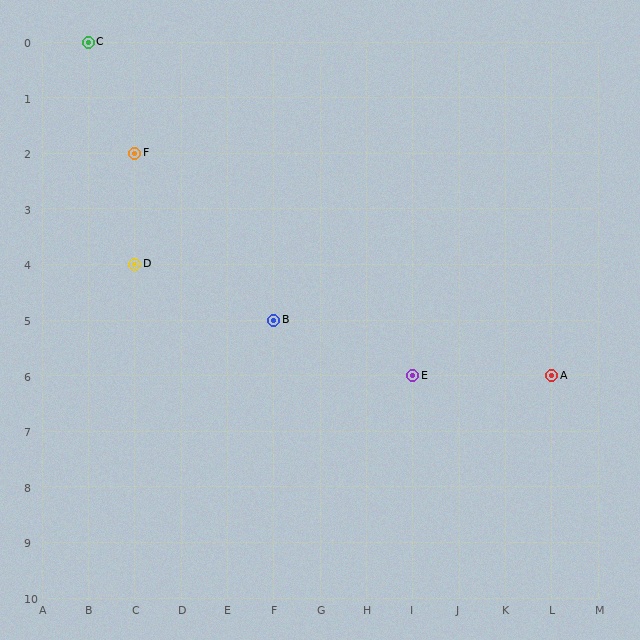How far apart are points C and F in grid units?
Points C and F are 1 column and 2 rows apart (about 2.2 grid units diagonally).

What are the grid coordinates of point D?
Point D is at grid coordinates (C, 4).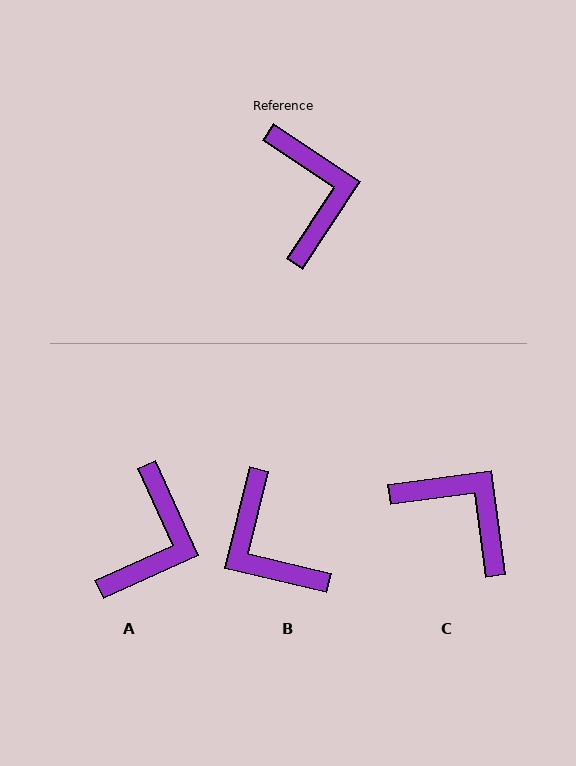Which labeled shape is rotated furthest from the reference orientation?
B, about 160 degrees away.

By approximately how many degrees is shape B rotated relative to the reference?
Approximately 160 degrees clockwise.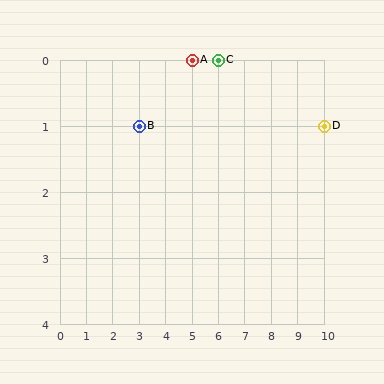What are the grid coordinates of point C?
Point C is at grid coordinates (6, 0).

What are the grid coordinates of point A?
Point A is at grid coordinates (5, 0).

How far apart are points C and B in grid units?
Points C and B are 3 columns and 1 row apart (about 3.2 grid units diagonally).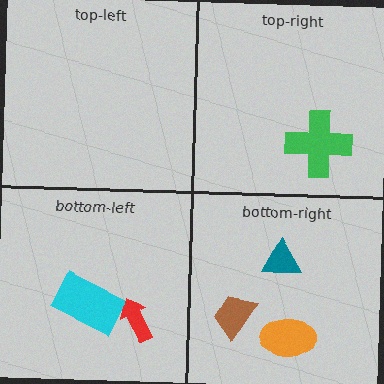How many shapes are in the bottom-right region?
3.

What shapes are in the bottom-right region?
The teal triangle, the brown trapezoid, the orange ellipse.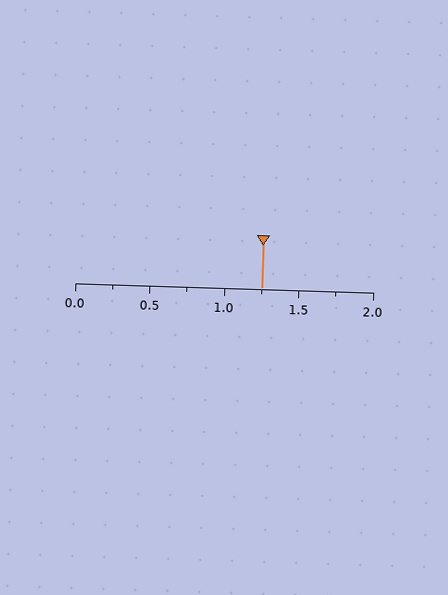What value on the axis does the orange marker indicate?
The marker indicates approximately 1.25.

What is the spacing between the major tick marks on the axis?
The major ticks are spaced 0.5 apart.